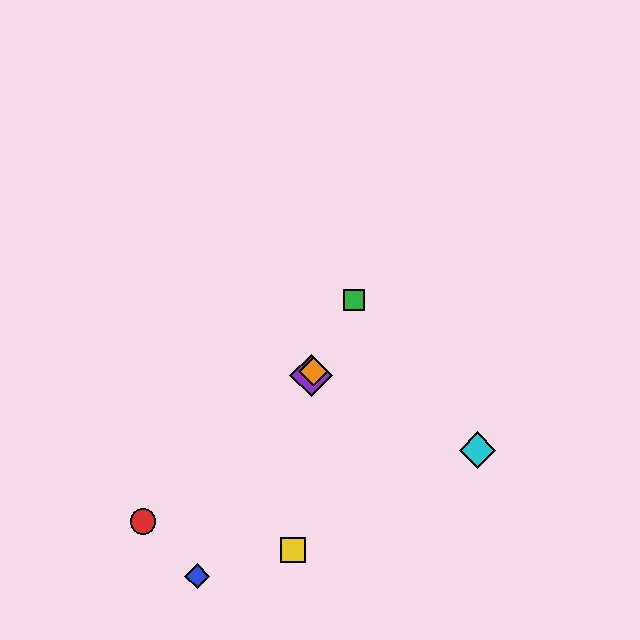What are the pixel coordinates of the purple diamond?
The purple diamond is at (311, 376).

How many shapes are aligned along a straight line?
4 shapes (the blue diamond, the green square, the purple diamond, the orange diamond) are aligned along a straight line.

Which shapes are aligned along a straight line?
The blue diamond, the green square, the purple diamond, the orange diamond are aligned along a straight line.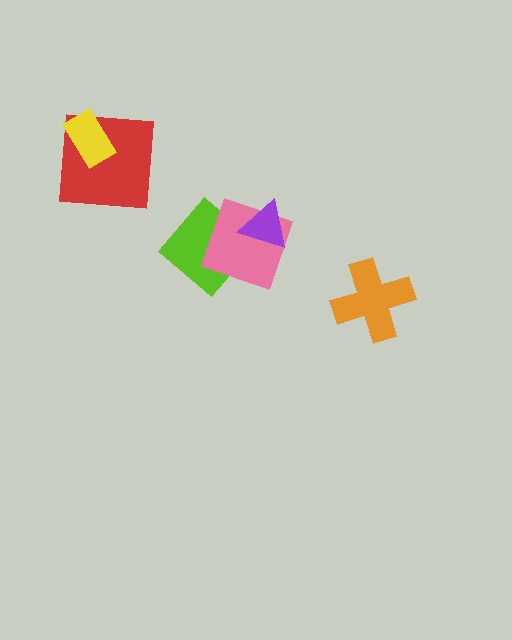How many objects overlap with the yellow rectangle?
1 object overlaps with the yellow rectangle.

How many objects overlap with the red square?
1 object overlaps with the red square.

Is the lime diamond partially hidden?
Yes, it is partially covered by another shape.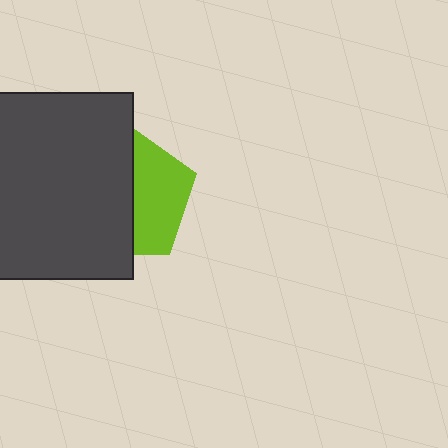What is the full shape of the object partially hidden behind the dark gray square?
The partially hidden object is a lime pentagon.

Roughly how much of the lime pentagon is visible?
A small part of it is visible (roughly 43%).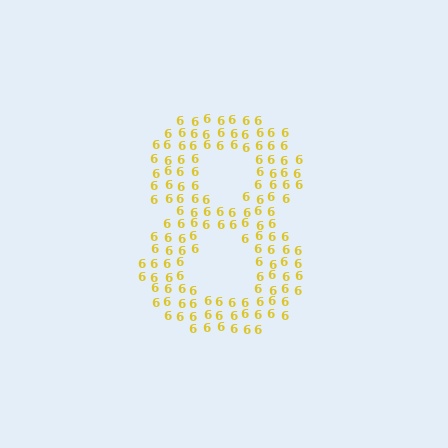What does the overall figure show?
The overall figure shows the digit 8.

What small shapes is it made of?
It is made of small digit 6's.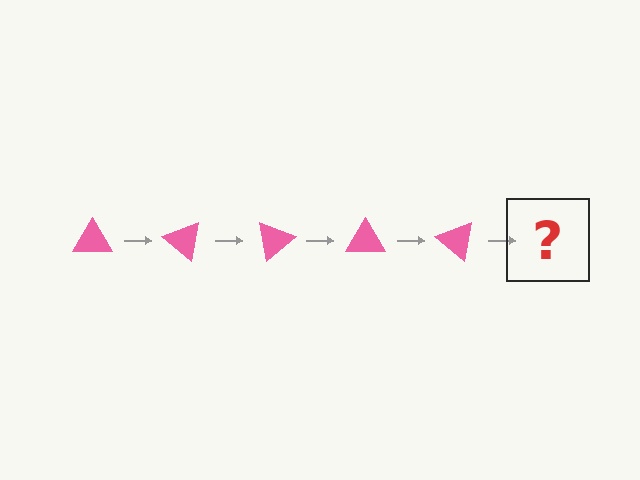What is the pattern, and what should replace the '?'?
The pattern is that the triangle rotates 40 degrees each step. The '?' should be a pink triangle rotated 200 degrees.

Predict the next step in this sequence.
The next step is a pink triangle rotated 200 degrees.